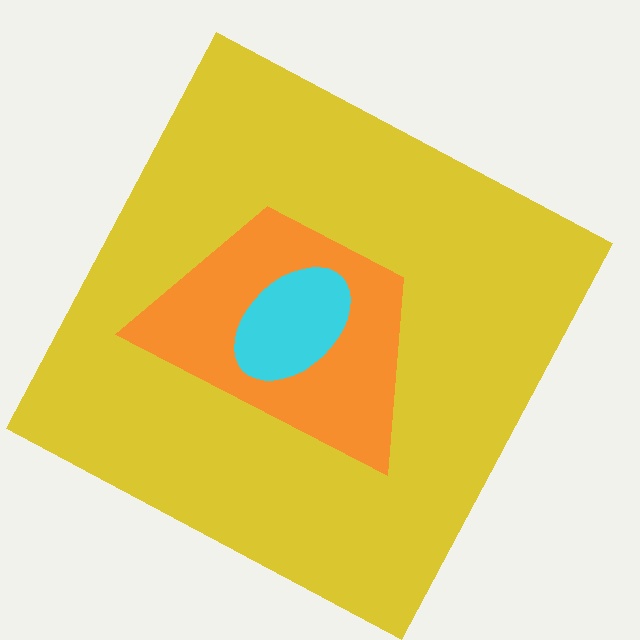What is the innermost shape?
The cyan ellipse.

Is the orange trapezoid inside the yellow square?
Yes.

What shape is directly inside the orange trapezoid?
The cyan ellipse.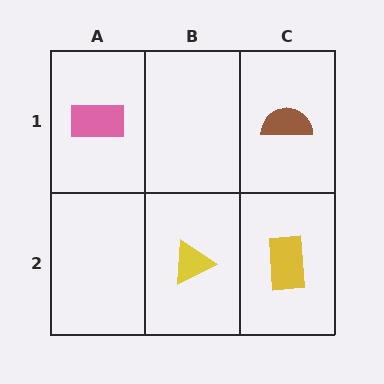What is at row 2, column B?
A yellow triangle.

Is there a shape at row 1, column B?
No, that cell is empty.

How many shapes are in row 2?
2 shapes.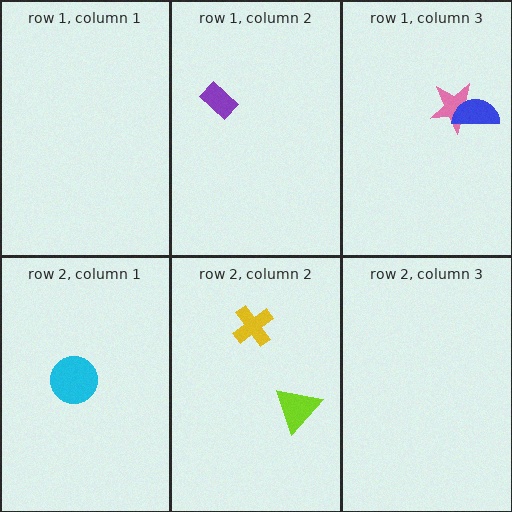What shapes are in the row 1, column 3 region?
The pink star, the blue semicircle.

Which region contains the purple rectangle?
The row 1, column 2 region.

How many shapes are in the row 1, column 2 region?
1.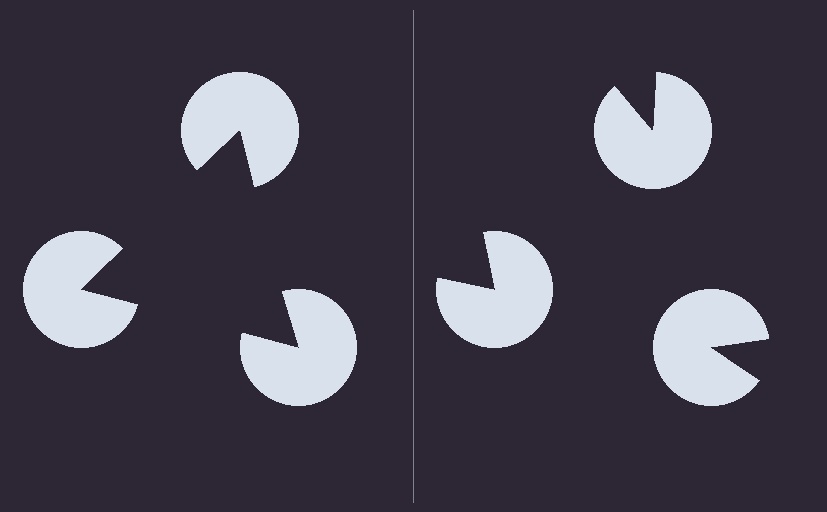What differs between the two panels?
The pac-man discs are positioned identically on both sides; only the wedge orientations differ. On the left they align to a triangle; on the right they are misaligned.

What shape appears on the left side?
An illusory triangle.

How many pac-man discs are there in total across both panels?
6 — 3 on each side.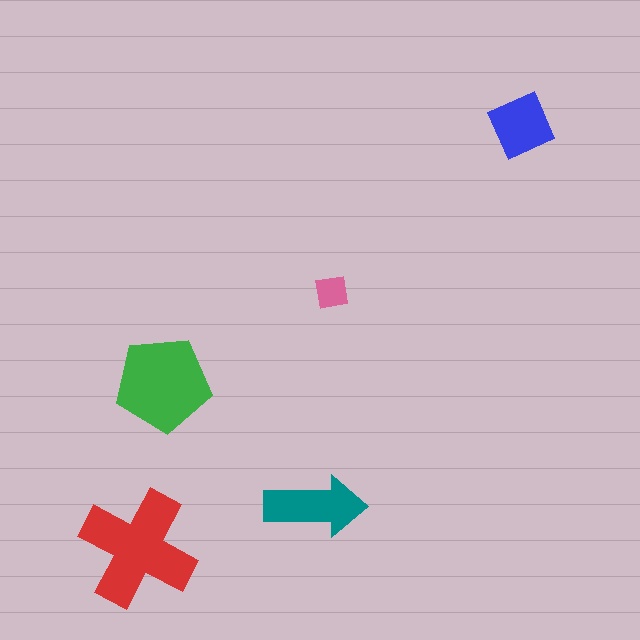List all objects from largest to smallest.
The red cross, the green pentagon, the teal arrow, the blue diamond, the pink square.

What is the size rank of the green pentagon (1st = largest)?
2nd.